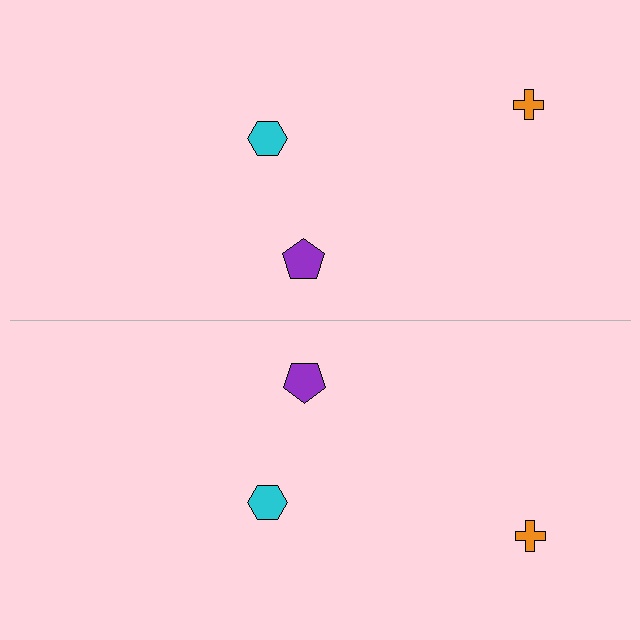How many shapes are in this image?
There are 6 shapes in this image.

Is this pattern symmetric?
Yes, this pattern has bilateral (reflection) symmetry.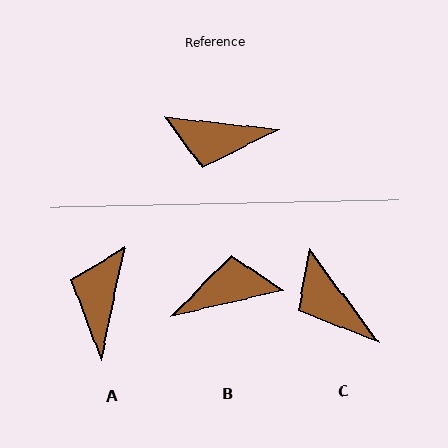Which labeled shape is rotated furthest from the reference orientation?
B, about 161 degrees away.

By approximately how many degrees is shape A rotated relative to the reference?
Approximately 95 degrees clockwise.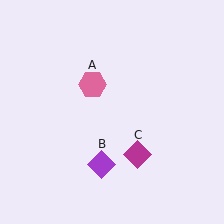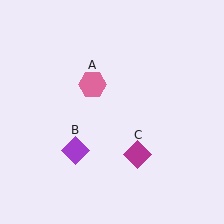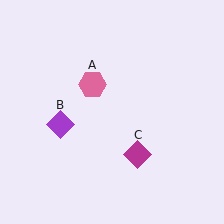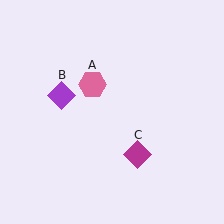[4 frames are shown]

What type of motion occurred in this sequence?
The purple diamond (object B) rotated clockwise around the center of the scene.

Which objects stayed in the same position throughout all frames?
Pink hexagon (object A) and magenta diamond (object C) remained stationary.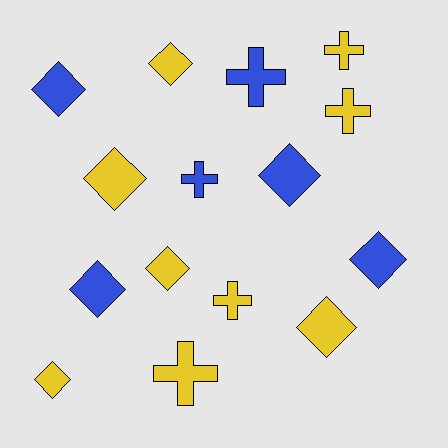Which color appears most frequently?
Yellow, with 9 objects.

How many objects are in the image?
There are 15 objects.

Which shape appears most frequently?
Diamond, with 9 objects.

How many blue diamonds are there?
There are 4 blue diamonds.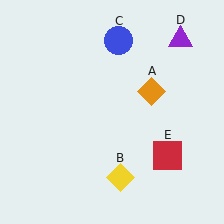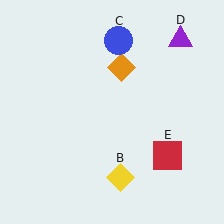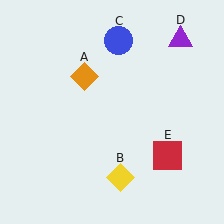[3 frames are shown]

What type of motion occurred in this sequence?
The orange diamond (object A) rotated counterclockwise around the center of the scene.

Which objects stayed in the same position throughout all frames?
Yellow diamond (object B) and blue circle (object C) and purple triangle (object D) and red square (object E) remained stationary.